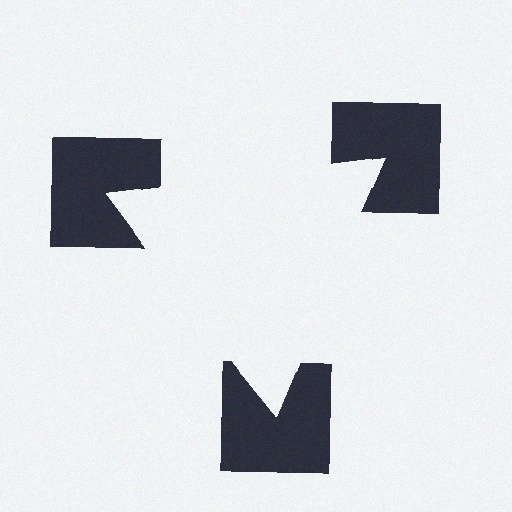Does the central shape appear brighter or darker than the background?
It typically appears slightly brighter than the background, even though no actual brightness change is drawn.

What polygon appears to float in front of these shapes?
An illusory triangle — its edges are inferred from the aligned wedge cuts in the notched squares, not physically drawn.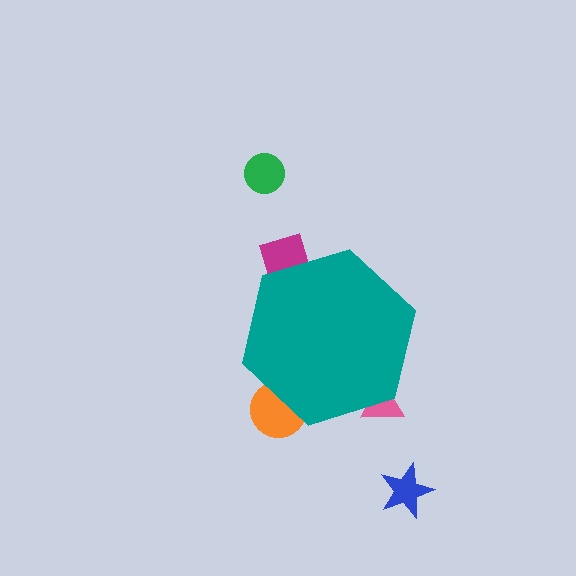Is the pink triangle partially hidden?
Yes, the pink triangle is partially hidden behind the teal hexagon.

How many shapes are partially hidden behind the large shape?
3 shapes are partially hidden.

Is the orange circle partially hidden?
Yes, the orange circle is partially hidden behind the teal hexagon.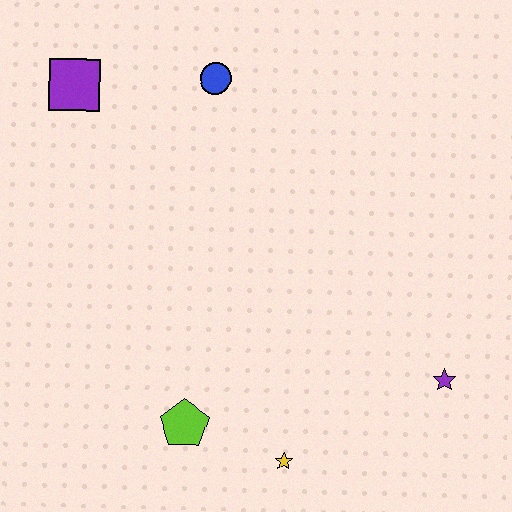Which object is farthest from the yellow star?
The purple square is farthest from the yellow star.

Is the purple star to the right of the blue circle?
Yes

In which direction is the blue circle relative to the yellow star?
The blue circle is above the yellow star.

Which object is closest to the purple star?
The yellow star is closest to the purple star.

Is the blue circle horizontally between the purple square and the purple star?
Yes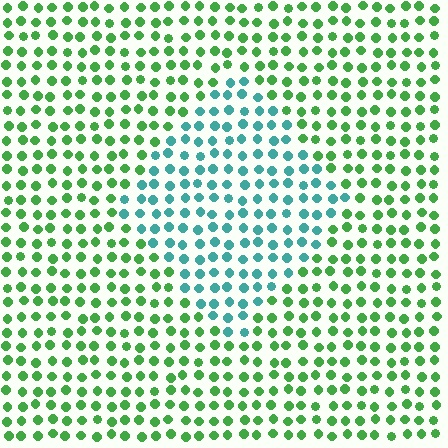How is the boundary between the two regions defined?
The boundary is defined purely by a slight shift in hue (about 53 degrees). Spacing, size, and orientation are identical on both sides.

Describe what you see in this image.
The image is filled with small green elements in a uniform arrangement. A diamond-shaped region is visible where the elements are tinted to a slightly different hue, forming a subtle color boundary.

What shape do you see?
I see a diamond.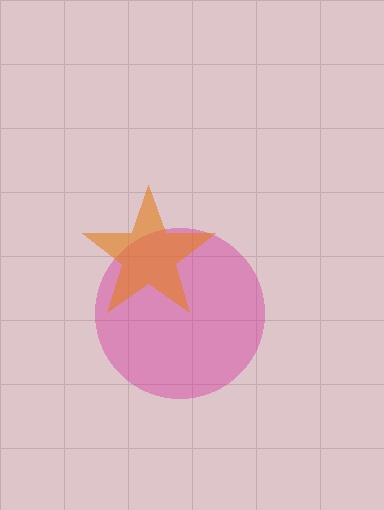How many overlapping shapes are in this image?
There are 2 overlapping shapes in the image.